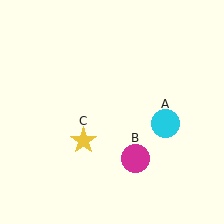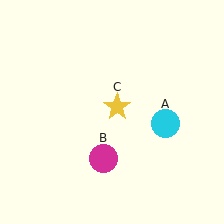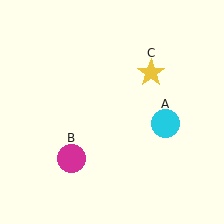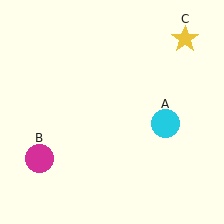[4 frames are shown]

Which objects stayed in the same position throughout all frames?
Cyan circle (object A) remained stationary.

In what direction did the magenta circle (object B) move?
The magenta circle (object B) moved left.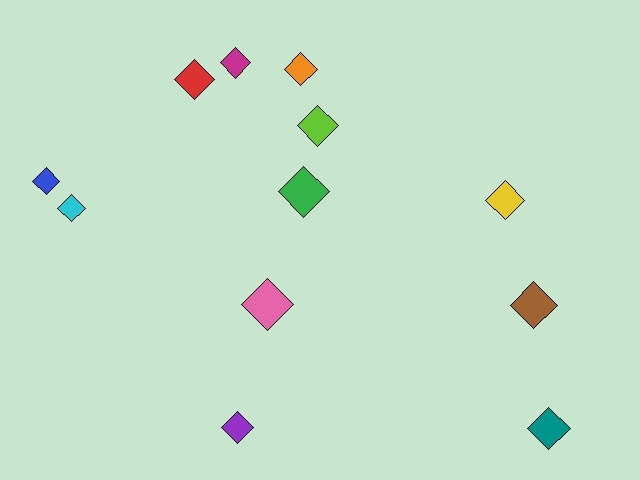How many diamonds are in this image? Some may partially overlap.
There are 12 diamonds.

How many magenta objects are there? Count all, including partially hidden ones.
There is 1 magenta object.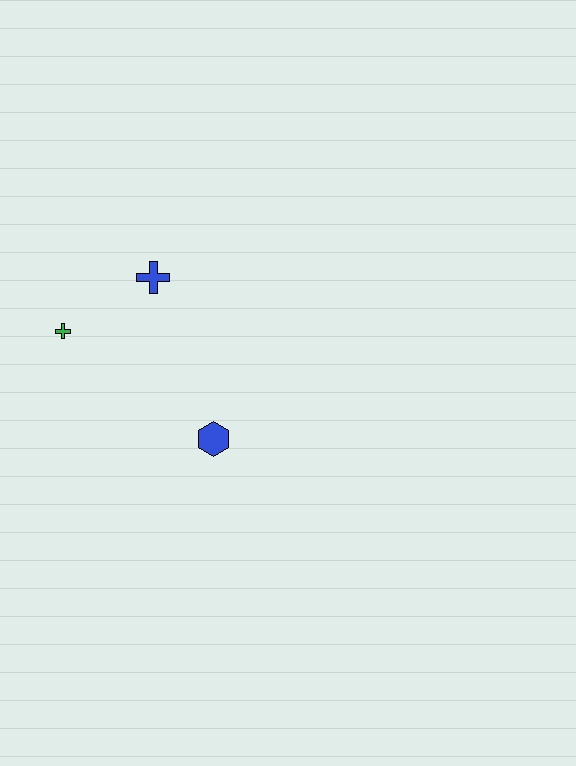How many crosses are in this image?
There are 2 crosses.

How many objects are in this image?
There are 3 objects.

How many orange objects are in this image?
There are no orange objects.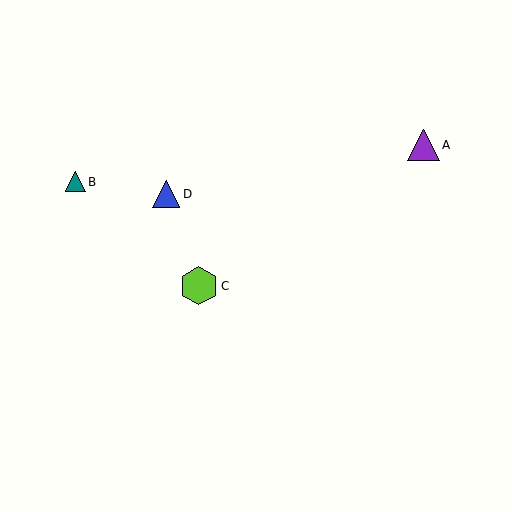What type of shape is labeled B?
Shape B is a teal triangle.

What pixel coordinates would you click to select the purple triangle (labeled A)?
Click at (424, 145) to select the purple triangle A.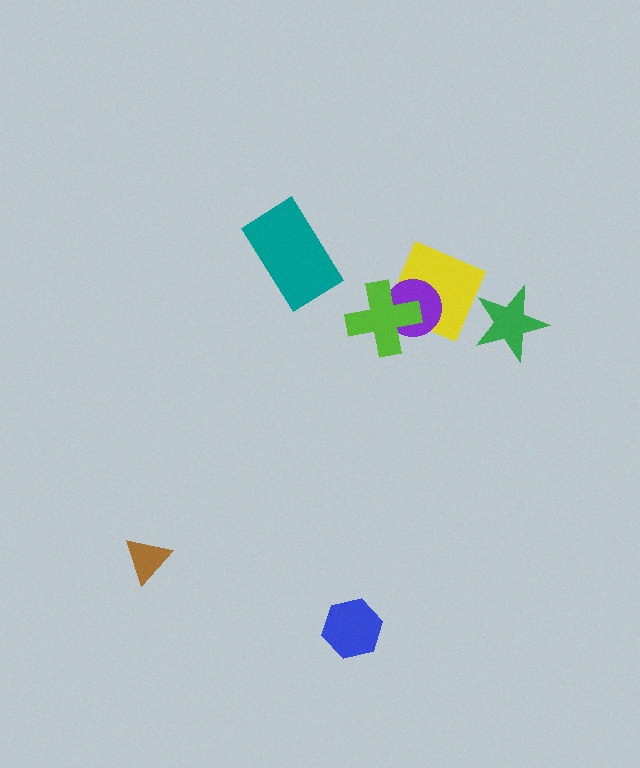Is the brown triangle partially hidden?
No, no other shape covers it.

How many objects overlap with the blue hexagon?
0 objects overlap with the blue hexagon.